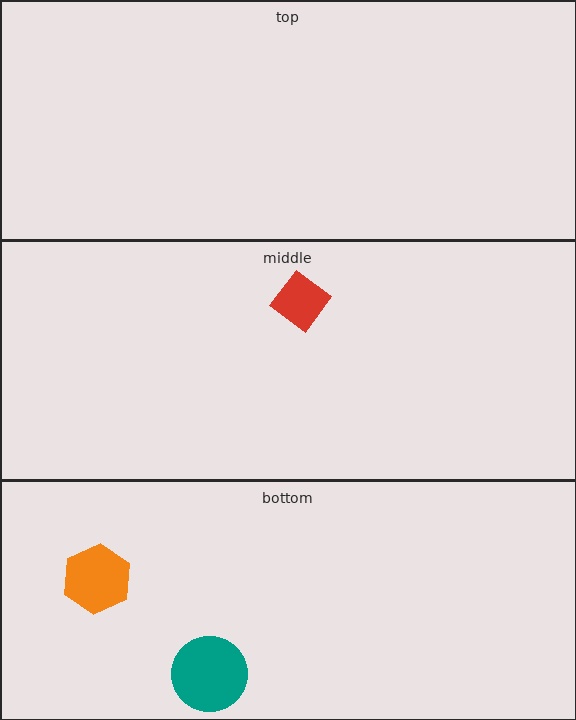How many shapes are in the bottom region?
2.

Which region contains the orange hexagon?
The bottom region.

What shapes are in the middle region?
The red diamond.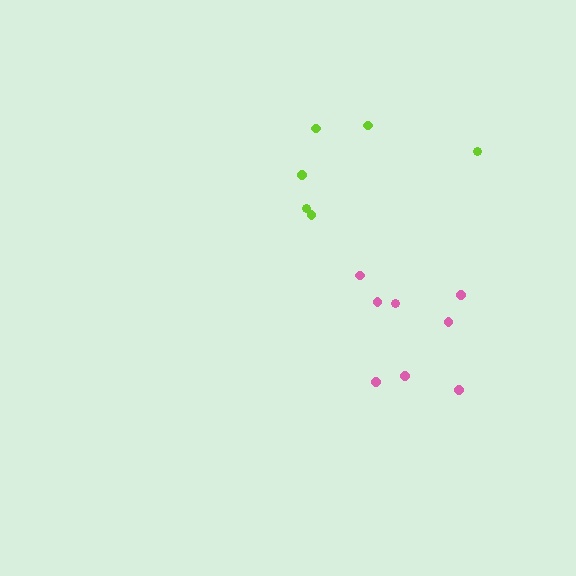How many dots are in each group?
Group 1: 8 dots, Group 2: 6 dots (14 total).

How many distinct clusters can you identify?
There are 2 distinct clusters.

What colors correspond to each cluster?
The clusters are colored: pink, lime.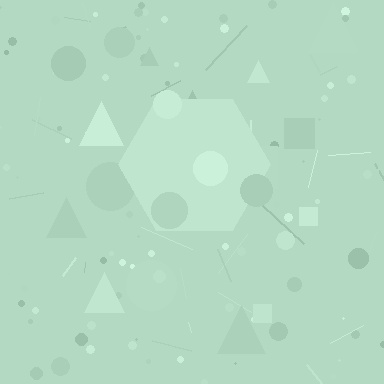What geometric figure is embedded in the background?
A hexagon is embedded in the background.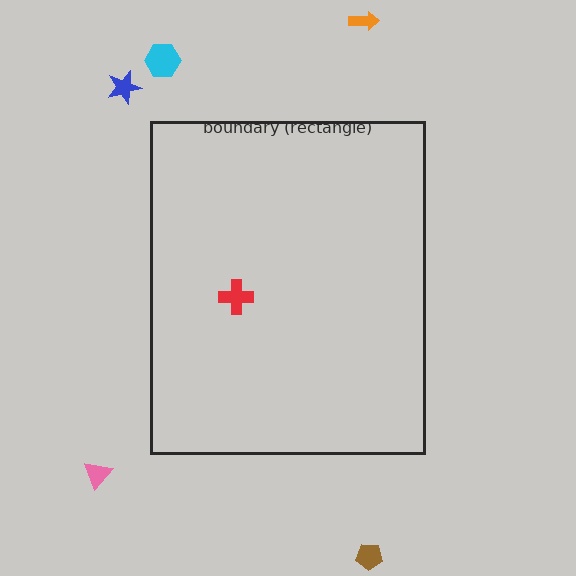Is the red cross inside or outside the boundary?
Inside.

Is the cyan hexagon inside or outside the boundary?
Outside.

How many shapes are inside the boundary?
1 inside, 5 outside.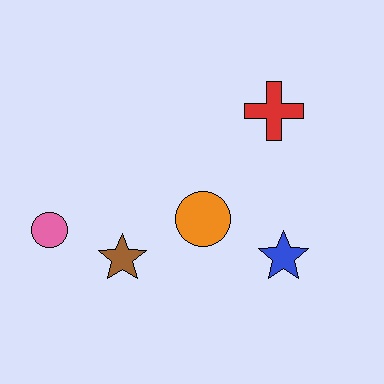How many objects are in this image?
There are 5 objects.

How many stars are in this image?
There are 2 stars.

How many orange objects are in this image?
There is 1 orange object.